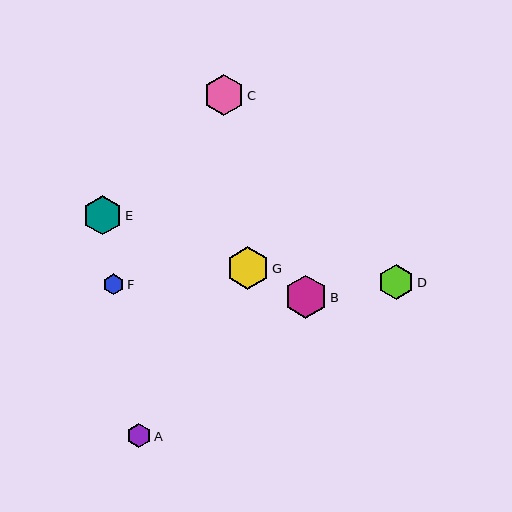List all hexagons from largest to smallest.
From largest to smallest: B, G, C, E, D, A, F.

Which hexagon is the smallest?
Hexagon F is the smallest with a size of approximately 21 pixels.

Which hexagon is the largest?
Hexagon B is the largest with a size of approximately 43 pixels.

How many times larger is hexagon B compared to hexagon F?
Hexagon B is approximately 2.1 times the size of hexagon F.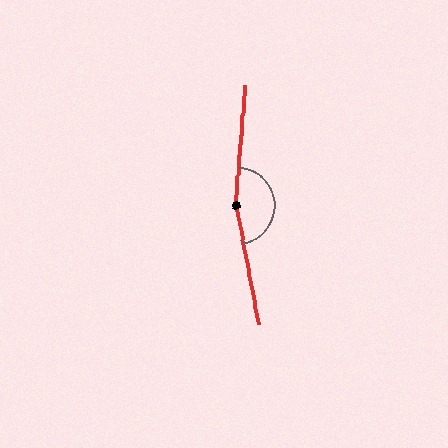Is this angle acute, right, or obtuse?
It is obtuse.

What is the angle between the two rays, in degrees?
Approximately 165 degrees.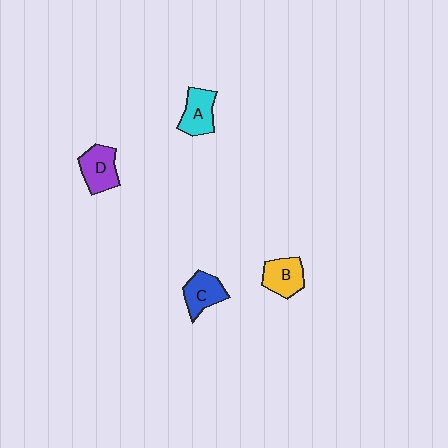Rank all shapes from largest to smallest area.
From largest to smallest: D (purple), A (cyan), B (yellow), C (blue).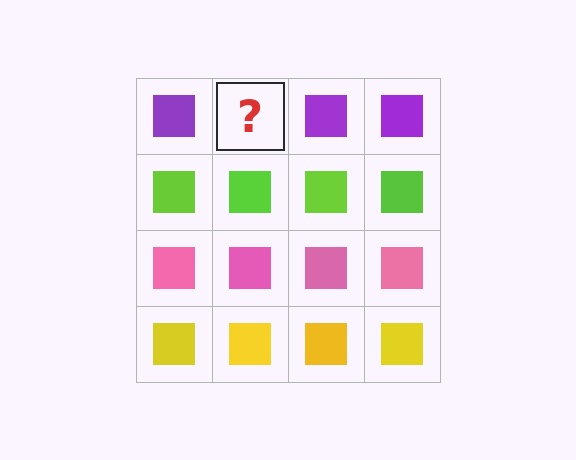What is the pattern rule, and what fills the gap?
The rule is that each row has a consistent color. The gap should be filled with a purple square.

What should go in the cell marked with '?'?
The missing cell should contain a purple square.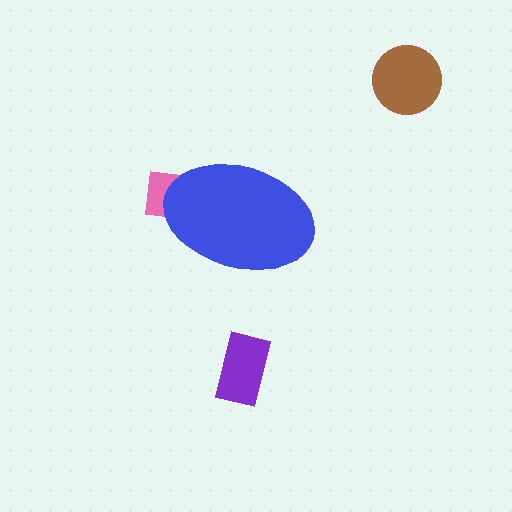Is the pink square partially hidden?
Yes, the pink square is partially hidden behind the blue ellipse.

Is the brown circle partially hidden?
No, the brown circle is fully visible.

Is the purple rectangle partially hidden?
No, the purple rectangle is fully visible.